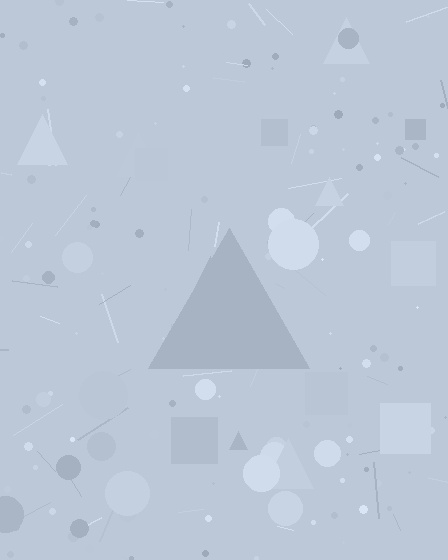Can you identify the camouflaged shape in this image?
The camouflaged shape is a triangle.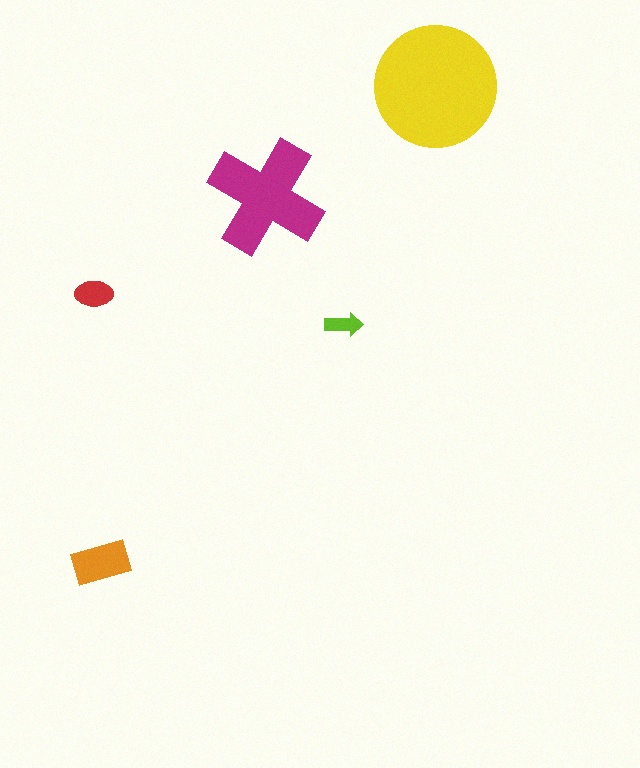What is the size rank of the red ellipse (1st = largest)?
4th.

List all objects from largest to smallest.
The yellow circle, the magenta cross, the orange rectangle, the red ellipse, the lime arrow.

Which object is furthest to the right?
The yellow circle is rightmost.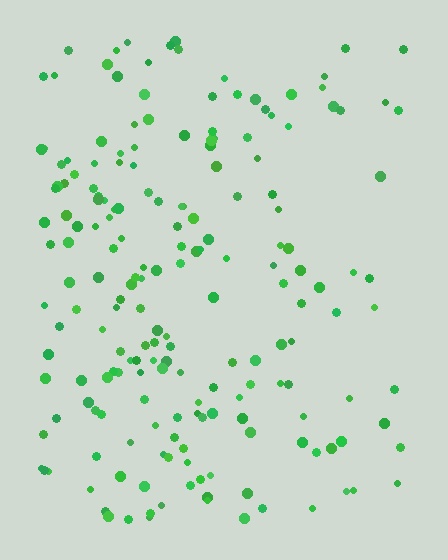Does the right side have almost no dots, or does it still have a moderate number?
Still a moderate number, just noticeably fewer than the left.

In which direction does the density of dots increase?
From right to left, with the left side densest.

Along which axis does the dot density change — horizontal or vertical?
Horizontal.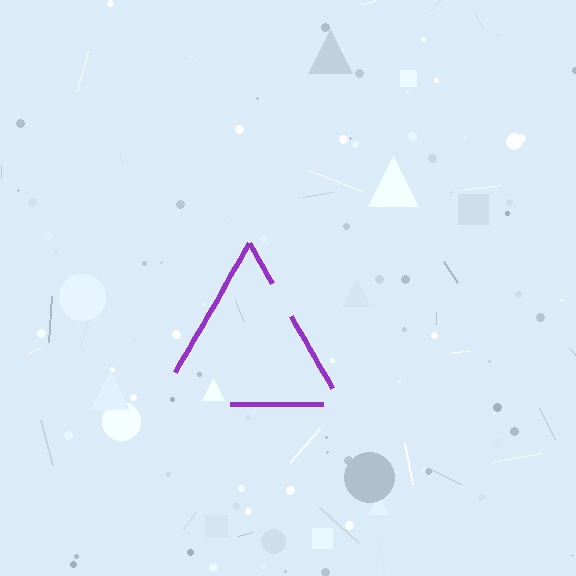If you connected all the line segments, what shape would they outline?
They would outline a triangle.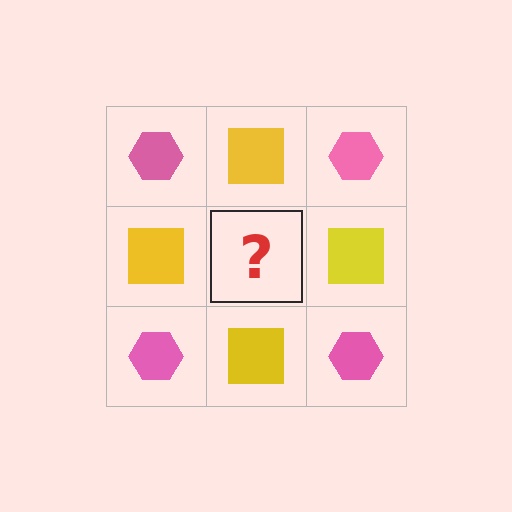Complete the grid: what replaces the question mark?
The question mark should be replaced with a pink hexagon.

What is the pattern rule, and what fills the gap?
The rule is that it alternates pink hexagon and yellow square in a checkerboard pattern. The gap should be filled with a pink hexagon.